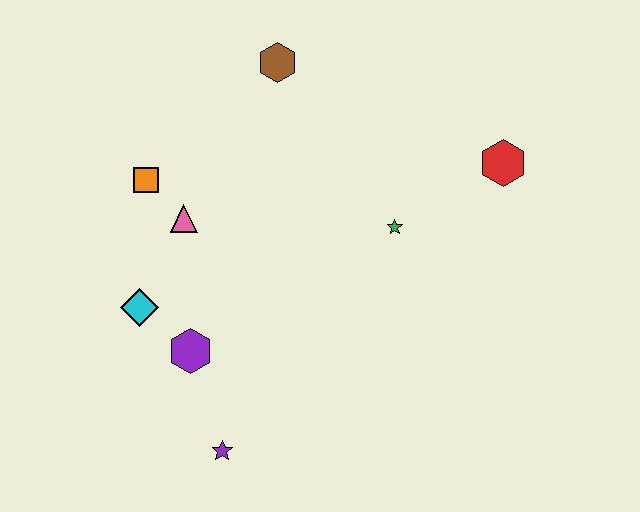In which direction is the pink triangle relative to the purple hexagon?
The pink triangle is above the purple hexagon.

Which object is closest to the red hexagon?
The green star is closest to the red hexagon.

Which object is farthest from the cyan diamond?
The red hexagon is farthest from the cyan diamond.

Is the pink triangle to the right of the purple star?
No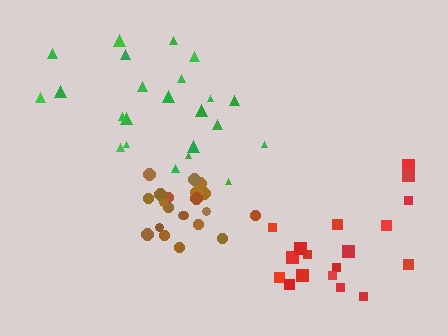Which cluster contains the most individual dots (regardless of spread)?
Green (24).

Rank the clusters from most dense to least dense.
brown, red, green.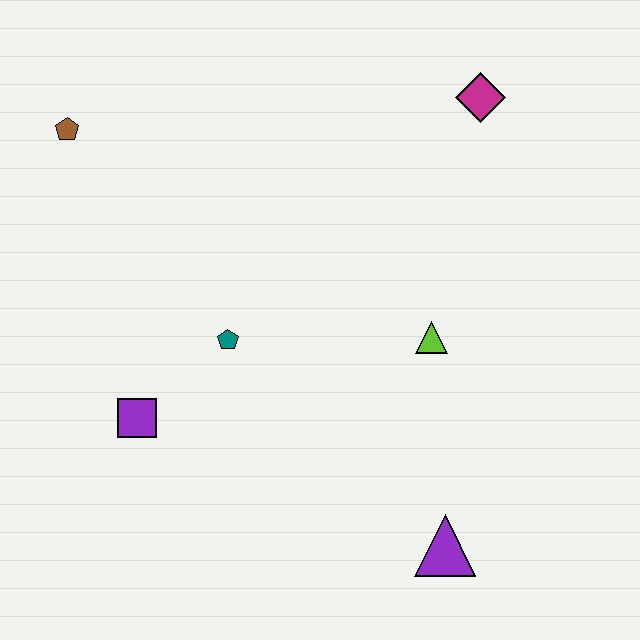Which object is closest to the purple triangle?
The lime triangle is closest to the purple triangle.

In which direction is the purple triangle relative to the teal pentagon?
The purple triangle is to the right of the teal pentagon.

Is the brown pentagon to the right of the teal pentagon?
No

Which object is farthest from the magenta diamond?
The purple square is farthest from the magenta diamond.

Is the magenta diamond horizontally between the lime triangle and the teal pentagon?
No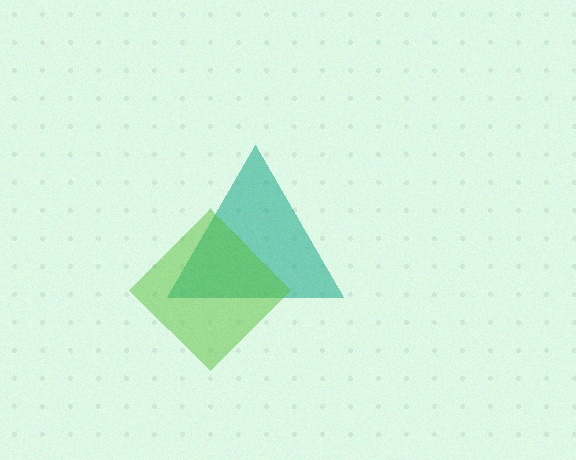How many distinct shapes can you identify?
There are 2 distinct shapes: a teal triangle, a lime diamond.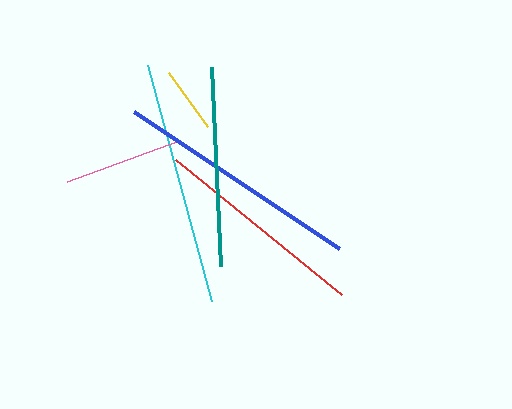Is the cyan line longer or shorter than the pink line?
The cyan line is longer than the pink line.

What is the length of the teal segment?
The teal segment is approximately 200 pixels long.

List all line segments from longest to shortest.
From longest to shortest: blue, cyan, red, teal, pink, yellow.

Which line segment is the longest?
The blue line is the longest at approximately 247 pixels.